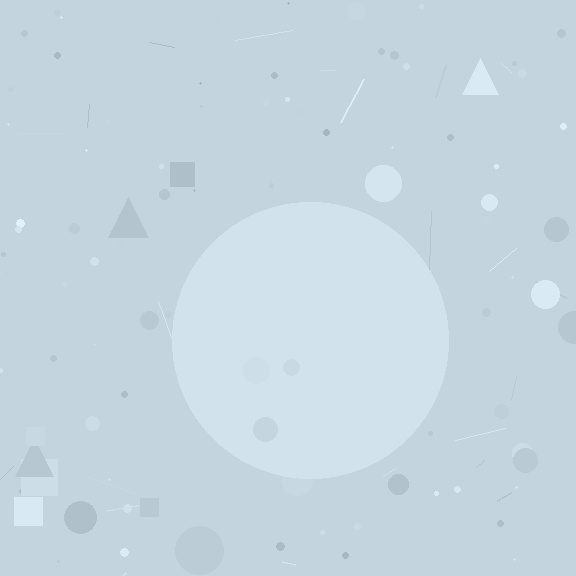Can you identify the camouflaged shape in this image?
The camouflaged shape is a circle.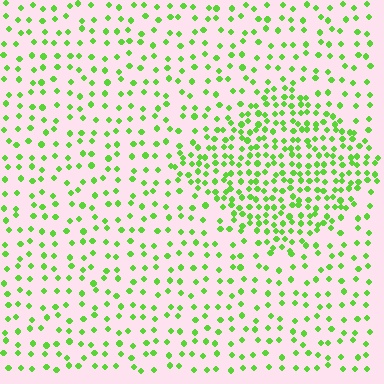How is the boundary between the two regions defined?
The boundary is defined by a change in element density (approximately 2.2x ratio). All elements are the same color, size, and shape.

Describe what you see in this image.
The image contains small lime elements arranged at two different densities. A diamond-shaped region is visible where the elements are more densely packed than the surrounding area.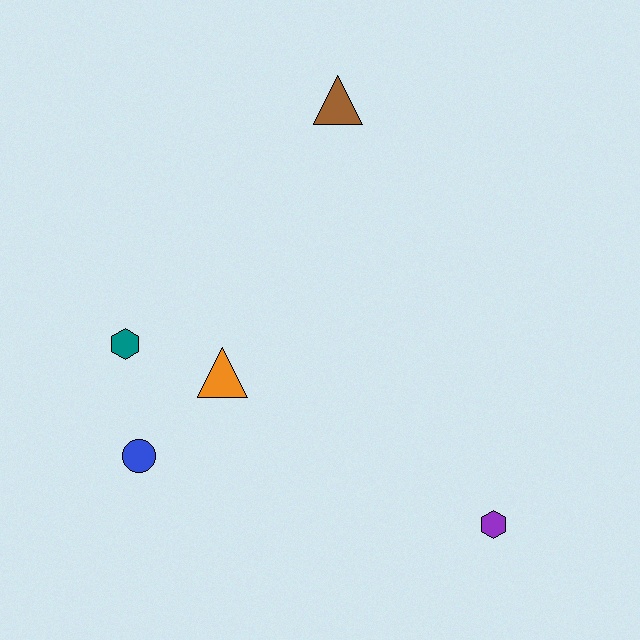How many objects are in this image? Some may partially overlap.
There are 5 objects.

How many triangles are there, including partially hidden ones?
There are 2 triangles.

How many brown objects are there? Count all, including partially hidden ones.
There is 1 brown object.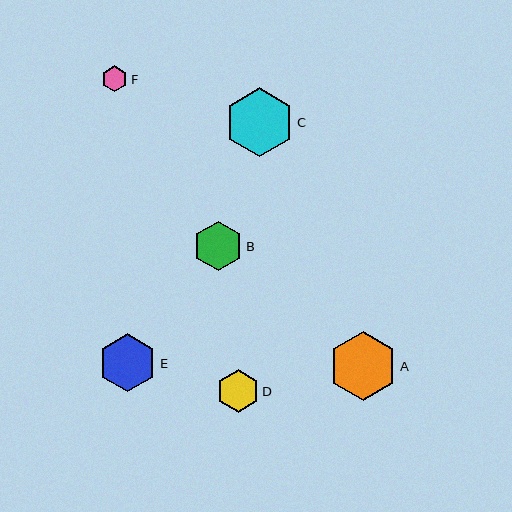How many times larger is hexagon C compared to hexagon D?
Hexagon C is approximately 1.6 times the size of hexagon D.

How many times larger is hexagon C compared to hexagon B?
Hexagon C is approximately 1.4 times the size of hexagon B.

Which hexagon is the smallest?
Hexagon F is the smallest with a size of approximately 26 pixels.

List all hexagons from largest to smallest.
From largest to smallest: C, A, E, B, D, F.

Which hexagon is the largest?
Hexagon C is the largest with a size of approximately 69 pixels.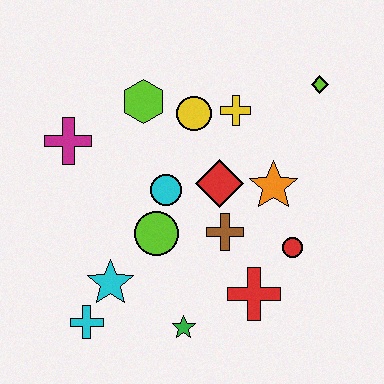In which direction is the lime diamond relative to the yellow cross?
The lime diamond is to the right of the yellow cross.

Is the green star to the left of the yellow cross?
Yes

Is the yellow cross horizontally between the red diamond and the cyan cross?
No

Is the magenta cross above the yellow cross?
No